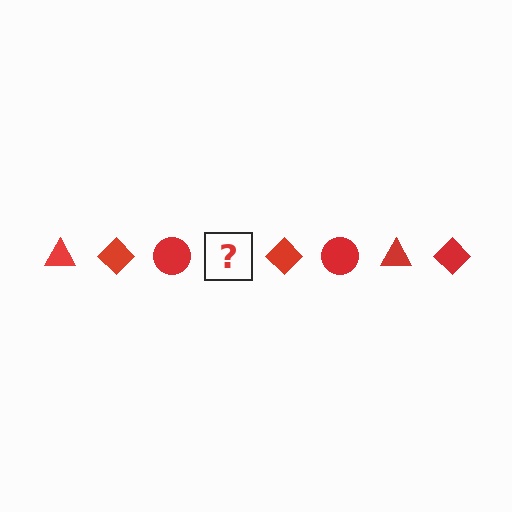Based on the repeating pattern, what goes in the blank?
The blank should be a red triangle.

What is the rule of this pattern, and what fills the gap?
The rule is that the pattern cycles through triangle, diamond, circle shapes in red. The gap should be filled with a red triangle.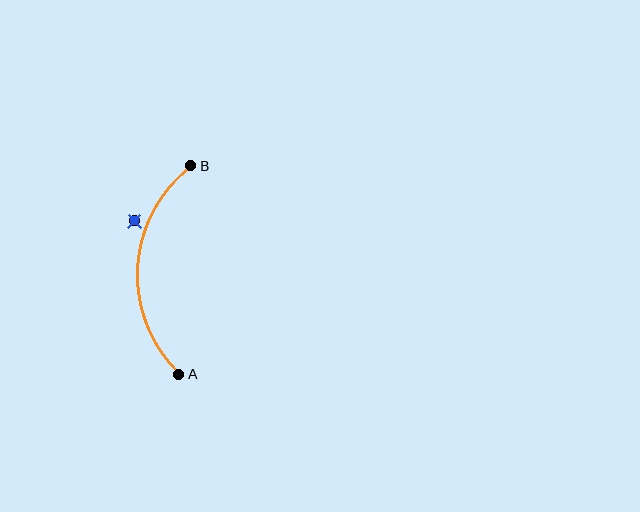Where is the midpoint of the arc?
The arc midpoint is the point on the curve farthest from the straight line joining A and B. It sits to the left of that line.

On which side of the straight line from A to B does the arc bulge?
The arc bulges to the left of the straight line connecting A and B.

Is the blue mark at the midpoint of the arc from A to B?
No — the blue mark does not lie on the arc at all. It sits slightly outside the curve.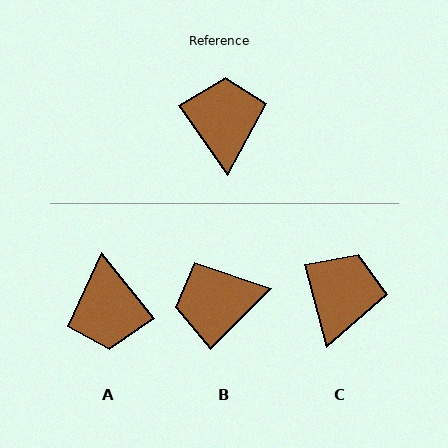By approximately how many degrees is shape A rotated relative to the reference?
Approximately 176 degrees clockwise.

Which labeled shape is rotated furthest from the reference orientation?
A, about 176 degrees away.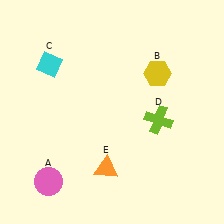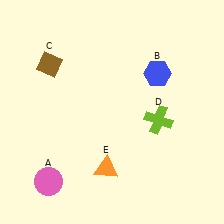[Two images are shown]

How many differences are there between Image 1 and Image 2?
There are 2 differences between the two images.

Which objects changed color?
B changed from yellow to blue. C changed from cyan to brown.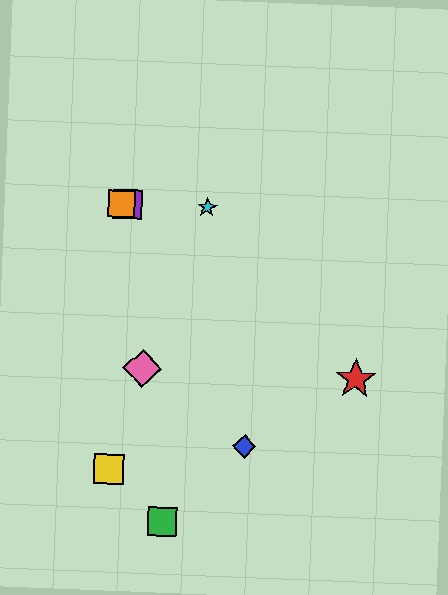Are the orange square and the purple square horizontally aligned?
Yes, both are at y≈204.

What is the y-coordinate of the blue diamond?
The blue diamond is at y≈446.